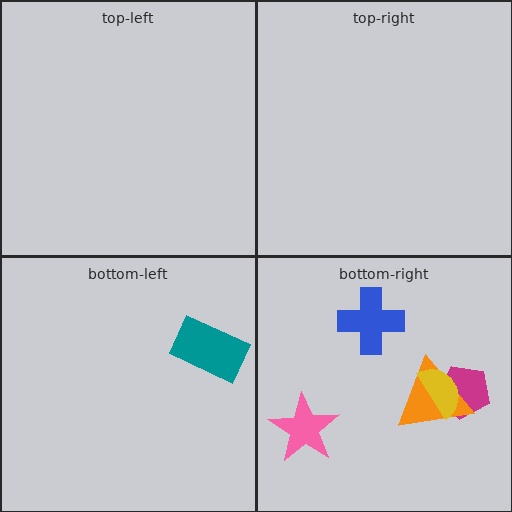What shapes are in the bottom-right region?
The pink star, the magenta pentagon, the orange triangle, the blue cross, the yellow semicircle.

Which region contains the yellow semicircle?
The bottom-right region.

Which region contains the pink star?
The bottom-right region.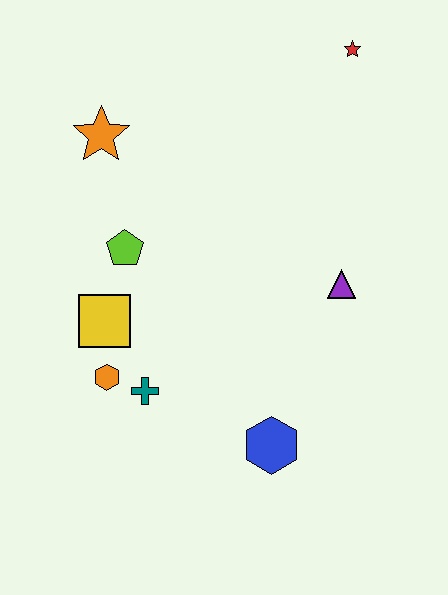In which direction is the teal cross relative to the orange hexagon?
The teal cross is to the right of the orange hexagon.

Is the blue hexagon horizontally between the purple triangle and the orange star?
Yes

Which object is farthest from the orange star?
The blue hexagon is farthest from the orange star.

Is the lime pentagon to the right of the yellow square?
Yes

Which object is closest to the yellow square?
The orange hexagon is closest to the yellow square.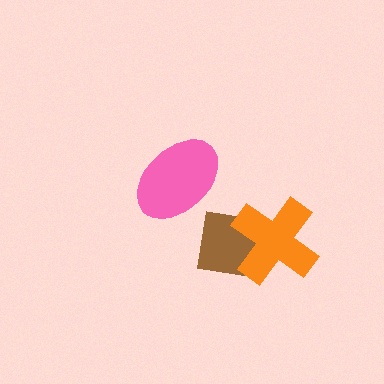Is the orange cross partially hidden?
No, no other shape covers it.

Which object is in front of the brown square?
The orange cross is in front of the brown square.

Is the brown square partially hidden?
Yes, it is partially covered by another shape.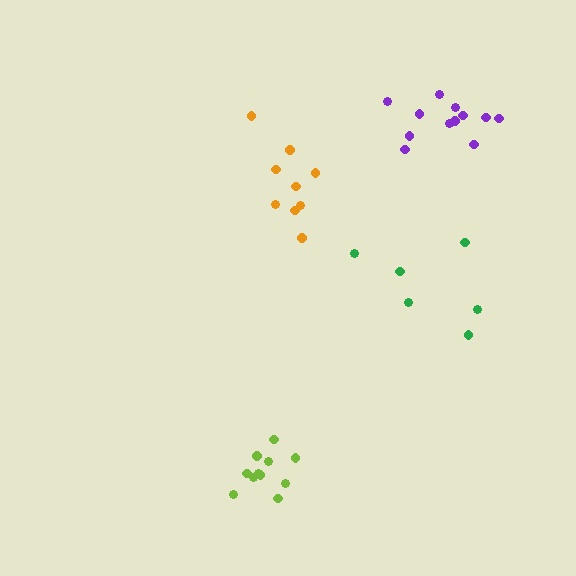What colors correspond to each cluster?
The clusters are colored: lime, orange, green, purple.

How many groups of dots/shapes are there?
There are 4 groups.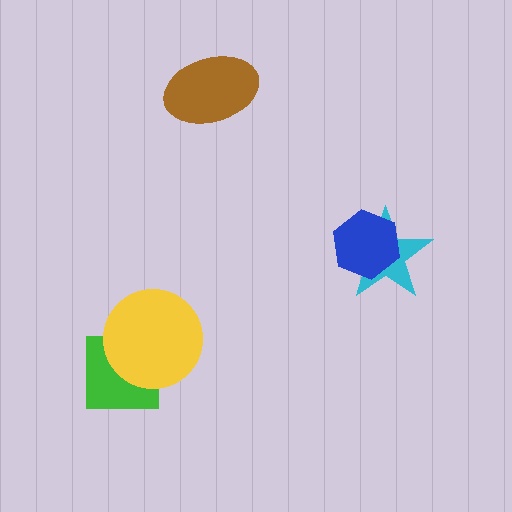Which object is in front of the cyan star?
The blue hexagon is in front of the cyan star.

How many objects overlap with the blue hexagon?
1 object overlaps with the blue hexagon.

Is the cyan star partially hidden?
Yes, it is partially covered by another shape.